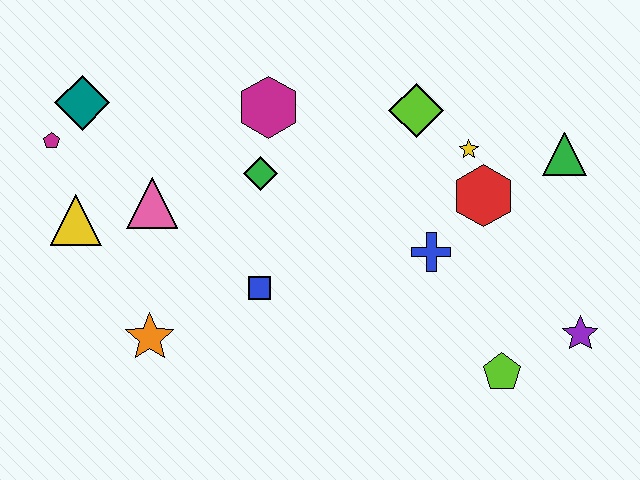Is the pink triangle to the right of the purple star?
No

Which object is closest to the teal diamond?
The magenta pentagon is closest to the teal diamond.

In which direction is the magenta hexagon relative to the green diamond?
The magenta hexagon is above the green diamond.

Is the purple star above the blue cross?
No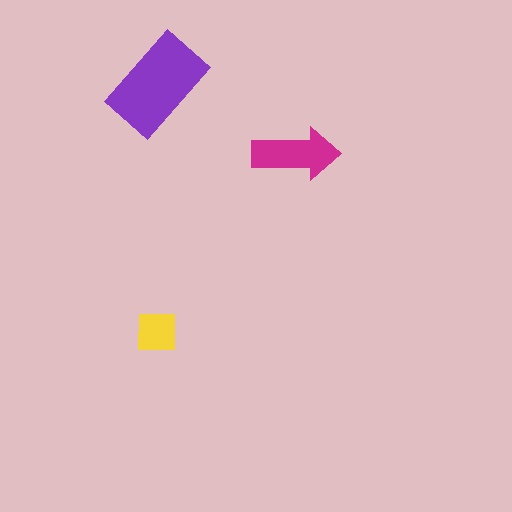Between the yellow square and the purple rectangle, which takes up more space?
The purple rectangle.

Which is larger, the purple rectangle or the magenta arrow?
The purple rectangle.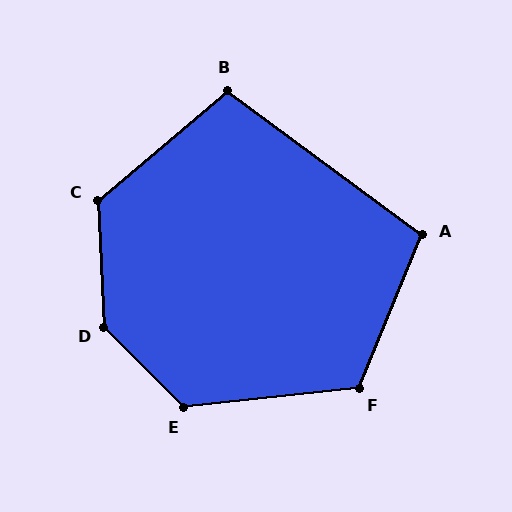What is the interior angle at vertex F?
Approximately 119 degrees (obtuse).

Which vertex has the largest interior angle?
D, at approximately 138 degrees.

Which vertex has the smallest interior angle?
B, at approximately 103 degrees.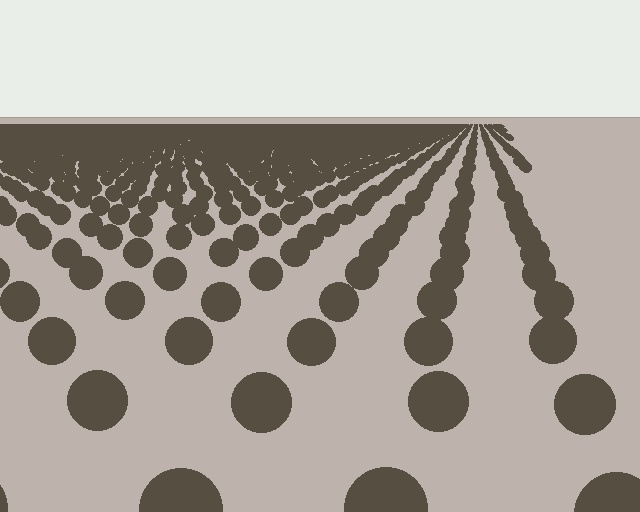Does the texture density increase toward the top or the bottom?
Density increases toward the top.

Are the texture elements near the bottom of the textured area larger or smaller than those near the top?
Larger. Near the bottom, elements are closer to the viewer and appear at a bigger on-screen size.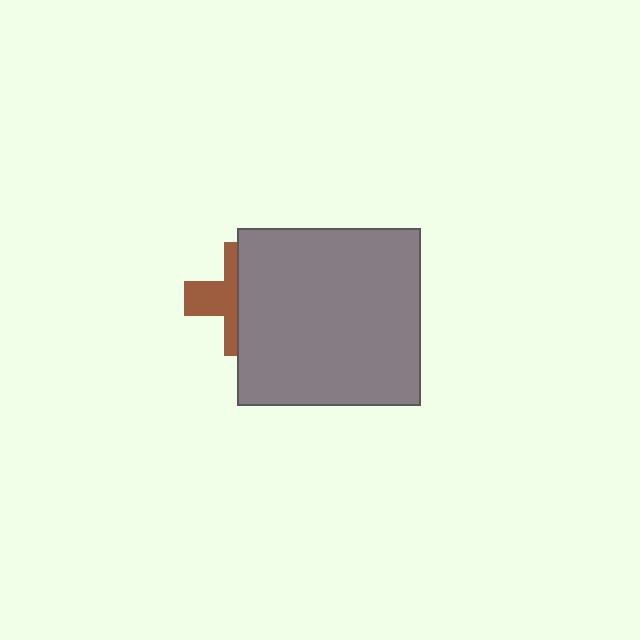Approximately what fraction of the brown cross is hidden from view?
Roughly 56% of the brown cross is hidden behind the gray rectangle.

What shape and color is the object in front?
The object in front is a gray rectangle.